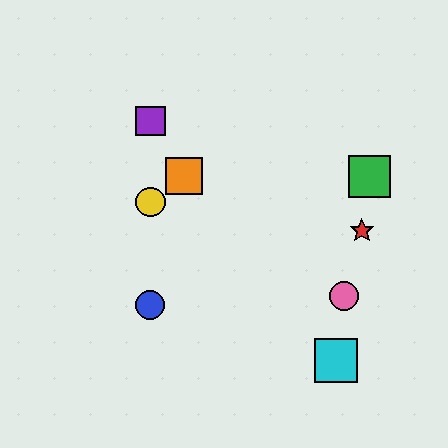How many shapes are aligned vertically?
3 shapes (the blue circle, the yellow circle, the purple square) are aligned vertically.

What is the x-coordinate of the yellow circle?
The yellow circle is at x≈150.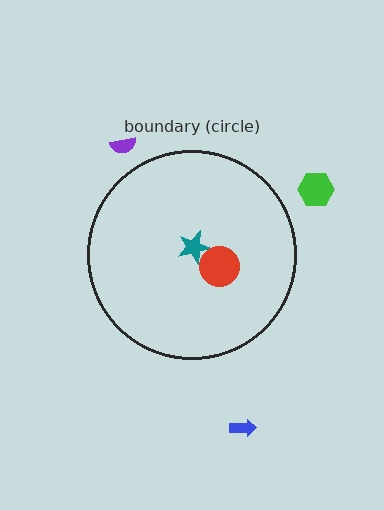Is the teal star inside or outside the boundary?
Inside.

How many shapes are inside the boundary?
2 inside, 3 outside.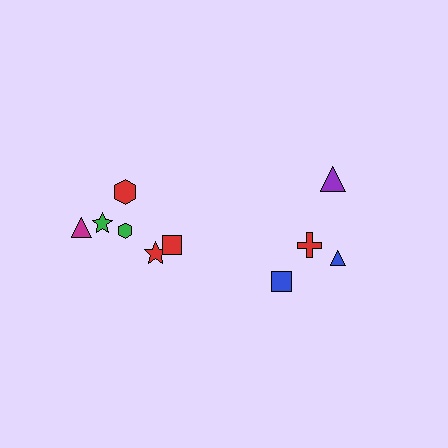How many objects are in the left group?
There are 6 objects.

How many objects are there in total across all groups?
There are 10 objects.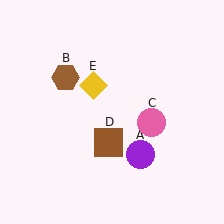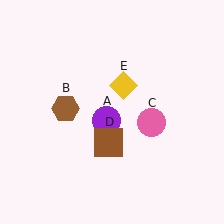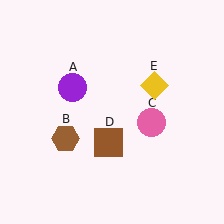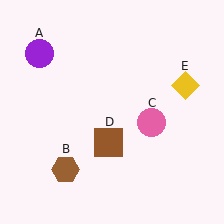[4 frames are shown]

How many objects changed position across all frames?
3 objects changed position: purple circle (object A), brown hexagon (object B), yellow diamond (object E).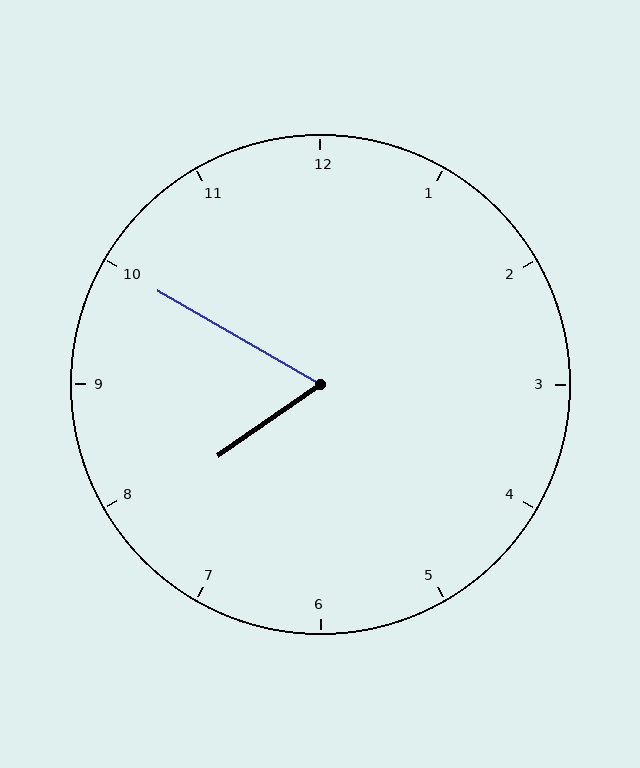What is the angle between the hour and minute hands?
Approximately 65 degrees.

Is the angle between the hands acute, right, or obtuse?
It is acute.